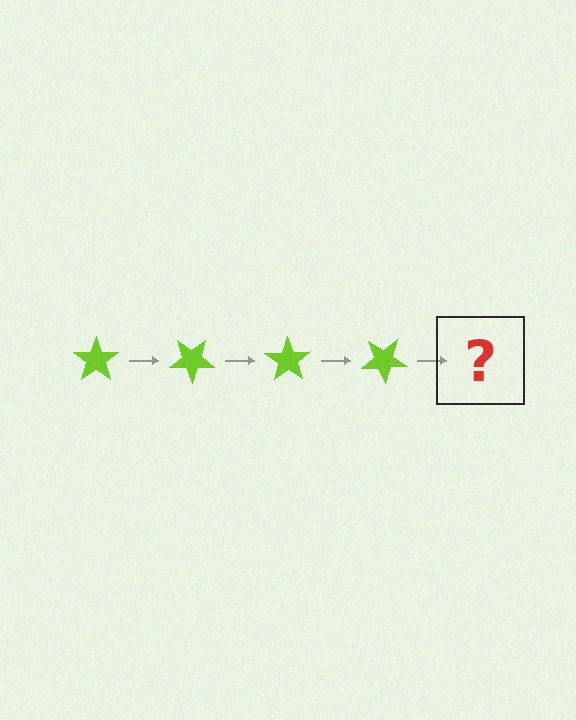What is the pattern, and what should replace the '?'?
The pattern is that the star rotates 35 degrees each step. The '?' should be a lime star rotated 140 degrees.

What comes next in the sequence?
The next element should be a lime star rotated 140 degrees.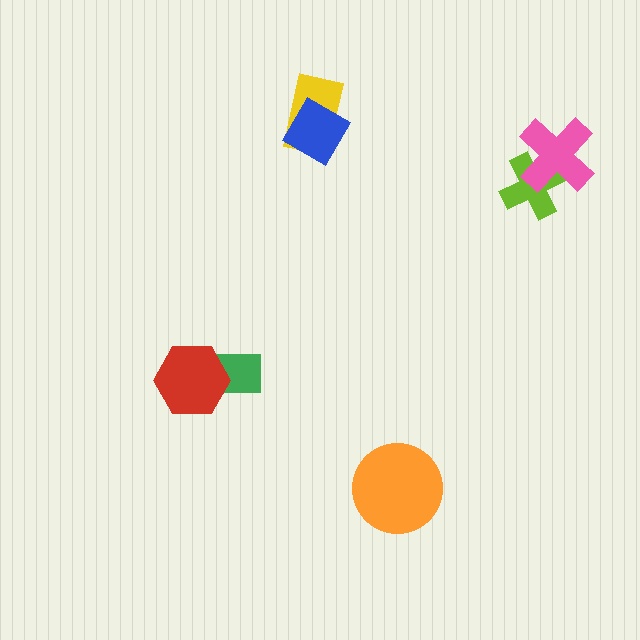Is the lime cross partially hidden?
Yes, it is partially covered by another shape.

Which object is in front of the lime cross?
The pink cross is in front of the lime cross.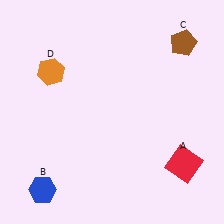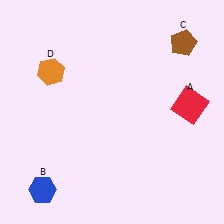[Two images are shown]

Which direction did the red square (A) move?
The red square (A) moved up.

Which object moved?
The red square (A) moved up.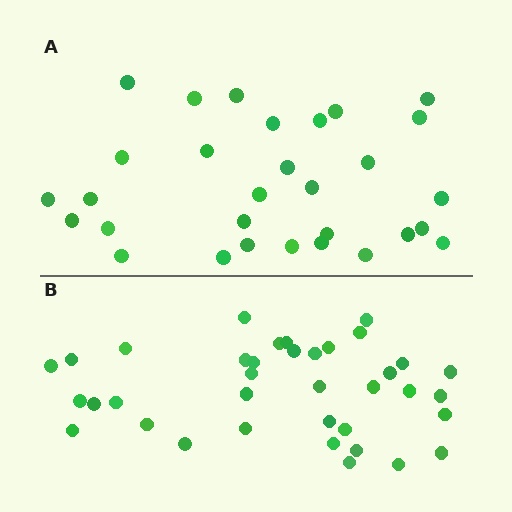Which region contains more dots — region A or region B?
Region B (the bottom region) has more dots.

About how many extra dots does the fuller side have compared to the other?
Region B has roughly 8 or so more dots than region A.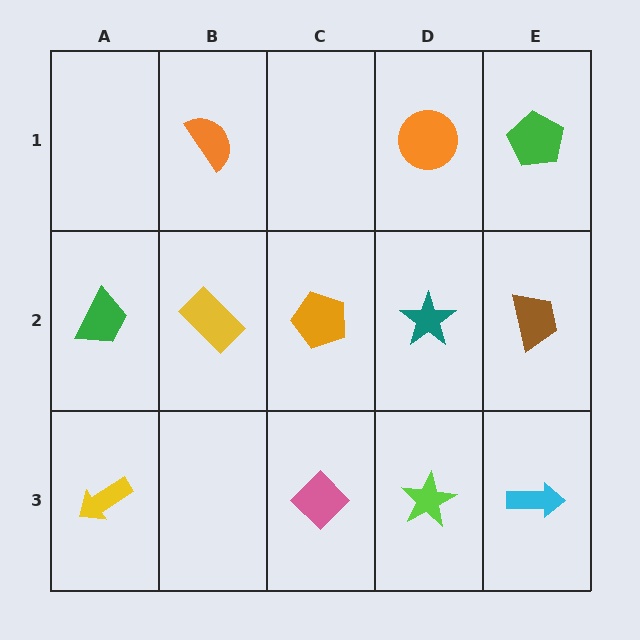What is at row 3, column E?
A cyan arrow.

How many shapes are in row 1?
3 shapes.